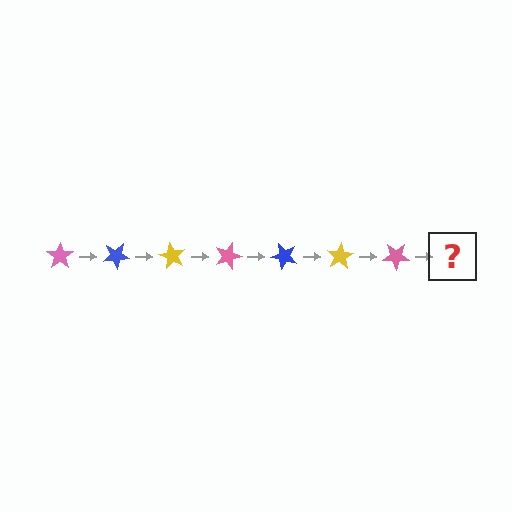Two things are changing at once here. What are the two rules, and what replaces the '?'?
The two rules are that it rotates 30 degrees each step and the color cycles through pink, blue, and yellow. The '?' should be a blue star, rotated 210 degrees from the start.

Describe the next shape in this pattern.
It should be a blue star, rotated 210 degrees from the start.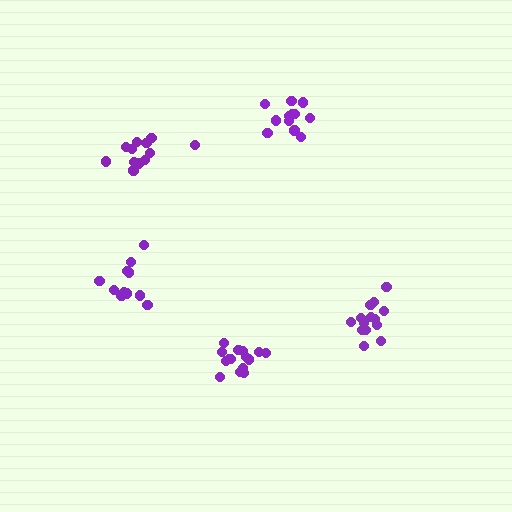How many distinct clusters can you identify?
There are 5 distinct clusters.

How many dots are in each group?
Group 1: 14 dots, Group 2: 12 dots, Group 3: 15 dots, Group 4: 11 dots, Group 5: 16 dots (68 total).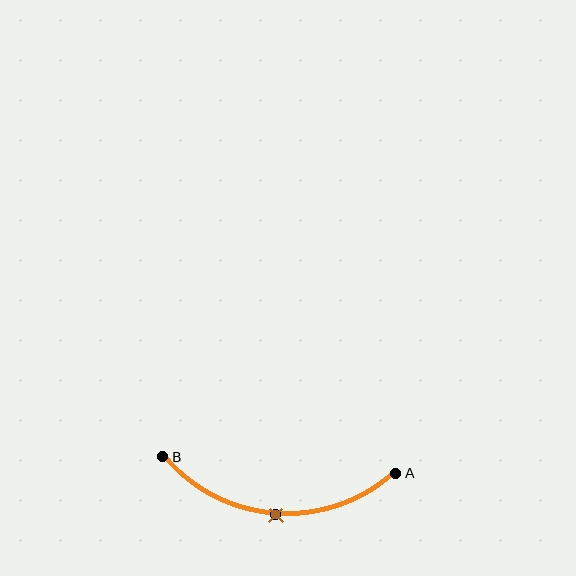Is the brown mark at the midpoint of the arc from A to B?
Yes. The brown mark lies on the arc at equal arc-length from both A and B — it is the arc midpoint.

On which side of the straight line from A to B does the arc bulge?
The arc bulges below the straight line connecting A and B.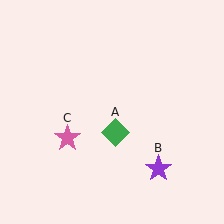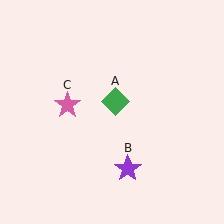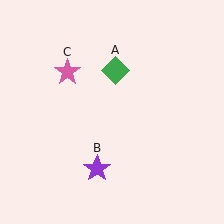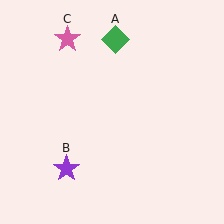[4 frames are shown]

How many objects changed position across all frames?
3 objects changed position: green diamond (object A), purple star (object B), pink star (object C).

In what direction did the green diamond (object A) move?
The green diamond (object A) moved up.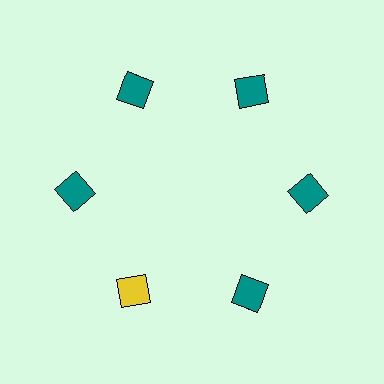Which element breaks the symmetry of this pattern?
The yellow square at roughly the 7 o'clock position breaks the symmetry. All other shapes are teal squares.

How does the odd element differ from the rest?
It has a different color: yellow instead of teal.